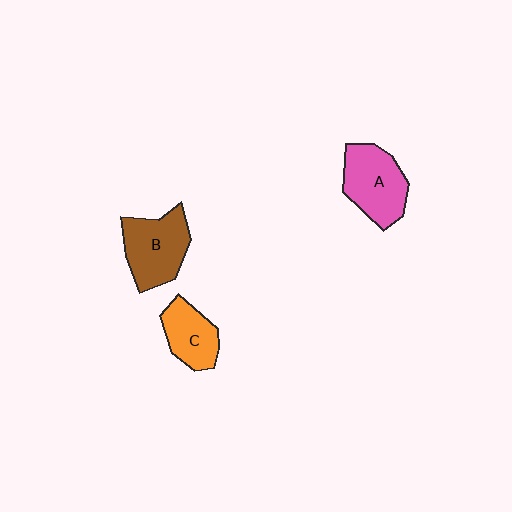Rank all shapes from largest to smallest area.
From largest to smallest: B (brown), A (pink), C (orange).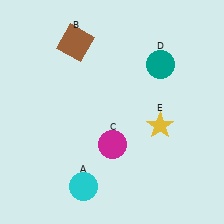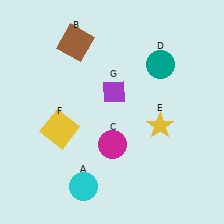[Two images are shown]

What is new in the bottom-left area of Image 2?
A yellow square (F) was added in the bottom-left area of Image 2.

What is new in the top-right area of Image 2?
A purple diamond (G) was added in the top-right area of Image 2.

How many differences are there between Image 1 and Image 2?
There are 2 differences between the two images.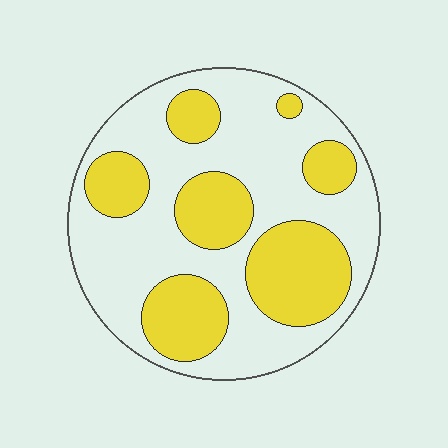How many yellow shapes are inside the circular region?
7.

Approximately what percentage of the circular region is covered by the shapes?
Approximately 35%.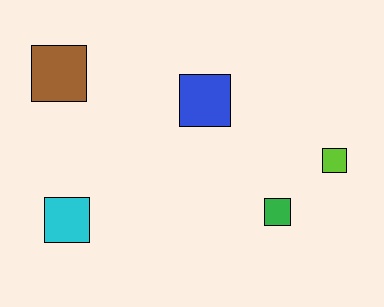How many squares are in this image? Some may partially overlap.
There are 5 squares.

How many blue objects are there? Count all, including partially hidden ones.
There is 1 blue object.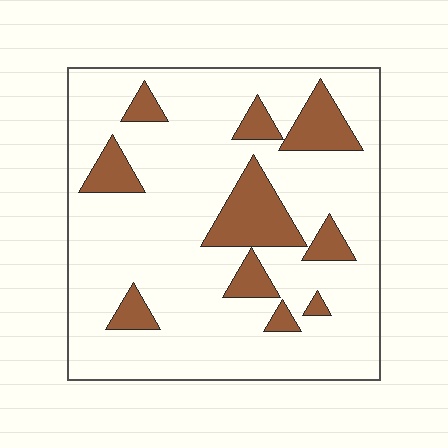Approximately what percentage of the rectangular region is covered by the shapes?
Approximately 20%.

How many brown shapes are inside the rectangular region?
10.